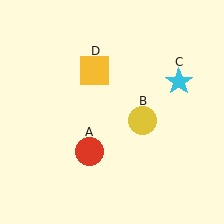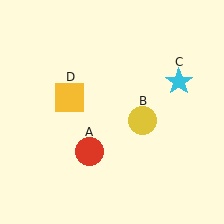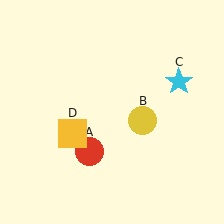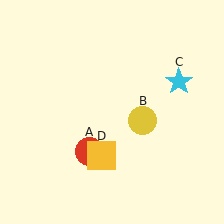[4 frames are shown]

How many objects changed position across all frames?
1 object changed position: yellow square (object D).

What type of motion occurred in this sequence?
The yellow square (object D) rotated counterclockwise around the center of the scene.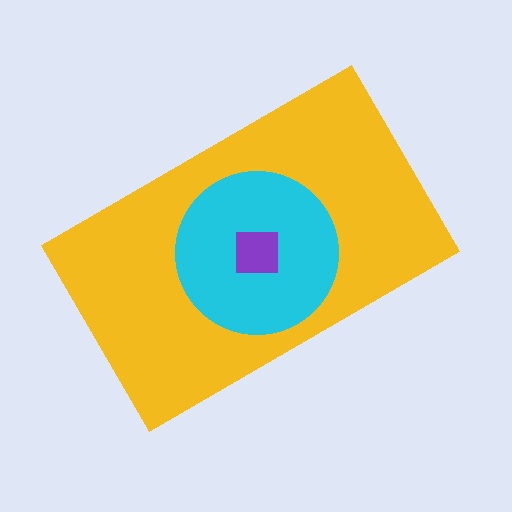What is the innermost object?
The purple square.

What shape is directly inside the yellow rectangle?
The cyan circle.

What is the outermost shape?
The yellow rectangle.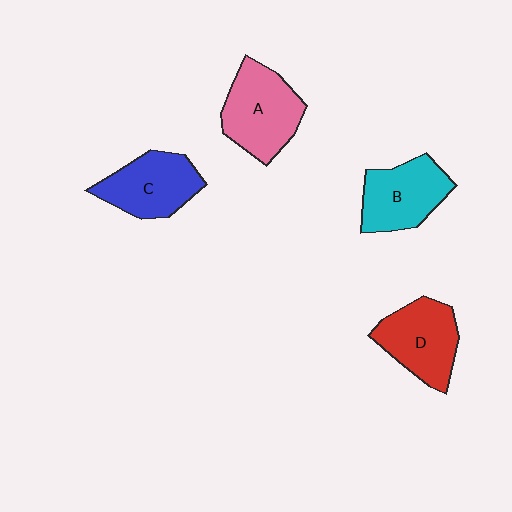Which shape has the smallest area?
Shape B (cyan).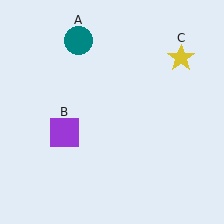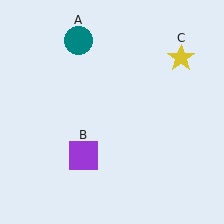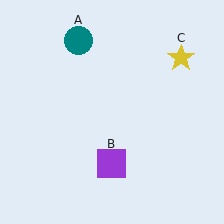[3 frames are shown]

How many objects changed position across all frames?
1 object changed position: purple square (object B).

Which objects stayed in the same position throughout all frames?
Teal circle (object A) and yellow star (object C) remained stationary.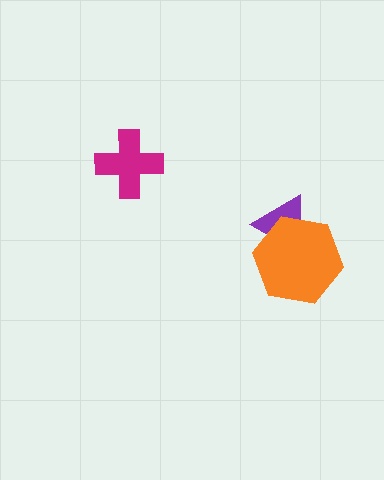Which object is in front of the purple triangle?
The orange hexagon is in front of the purple triangle.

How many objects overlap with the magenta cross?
0 objects overlap with the magenta cross.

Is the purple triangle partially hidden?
Yes, it is partially covered by another shape.